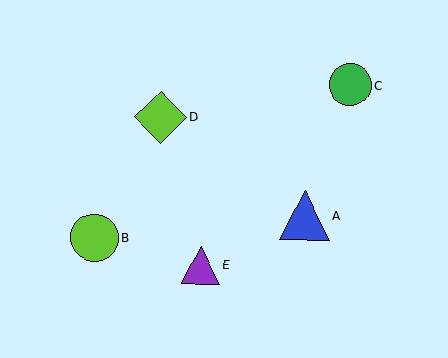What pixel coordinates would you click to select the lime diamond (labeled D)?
Click at (160, 117) to select the lime diamond D.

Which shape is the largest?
The lime diamond (labeled D) is the largest.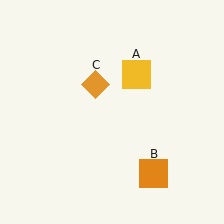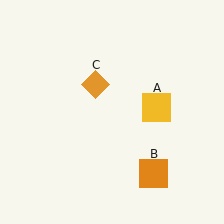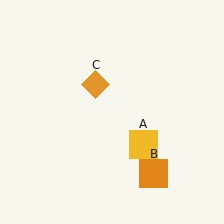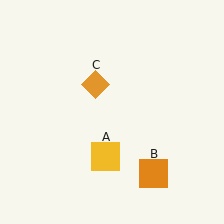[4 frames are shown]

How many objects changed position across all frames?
1 object changed position: yellow square (object A).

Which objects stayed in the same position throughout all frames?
Orange square (object B) and orange diamond (object C) remained stationary.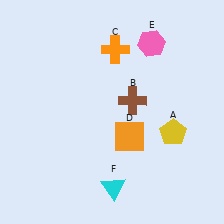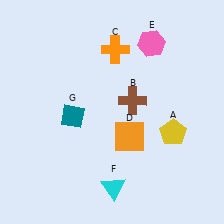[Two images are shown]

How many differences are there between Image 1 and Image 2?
There is 1 difference between the two images.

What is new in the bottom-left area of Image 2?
A teal diamond (G) was added in the bottom-left area of Image 2.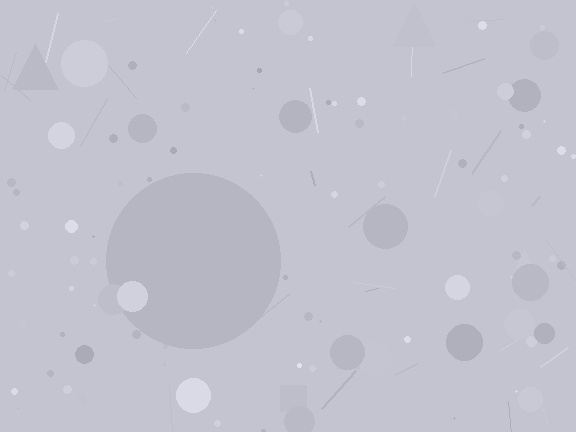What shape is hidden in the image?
A circle is hidden in the image.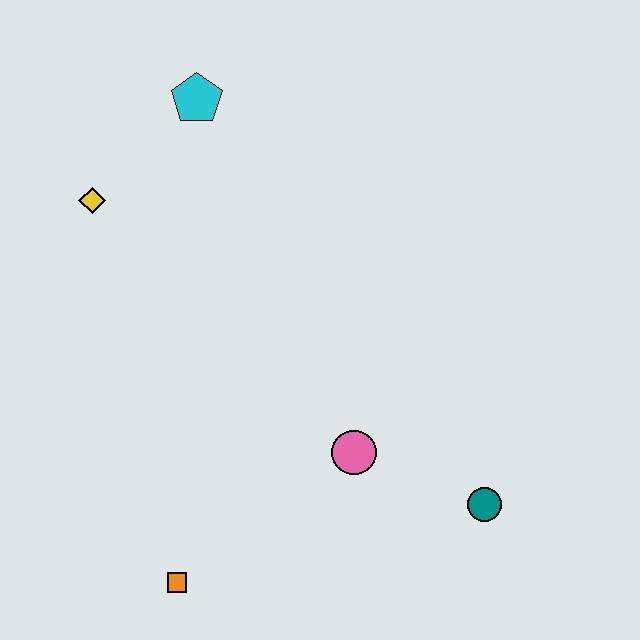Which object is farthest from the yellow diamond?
The teal circle is farthest from the yellow diamond.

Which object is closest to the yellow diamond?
The cyan pentagon is closest to the yellow diamond.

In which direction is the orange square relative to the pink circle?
The orange square is to the left of the pink circle.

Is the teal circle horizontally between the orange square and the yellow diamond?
No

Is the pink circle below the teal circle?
No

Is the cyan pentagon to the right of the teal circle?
No